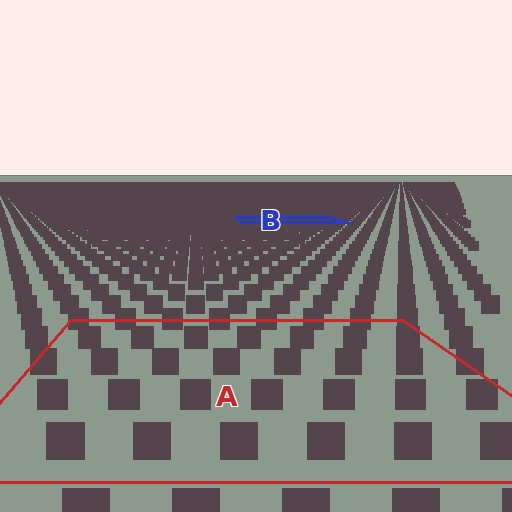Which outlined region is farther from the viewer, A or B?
Region B is farther from the viewer — the texture elements inside it appear smaller and more densely packed.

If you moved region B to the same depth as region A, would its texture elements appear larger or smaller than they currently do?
They would appear larger. At a closer depth, the same texture elements are projected at a bigger on-screen size.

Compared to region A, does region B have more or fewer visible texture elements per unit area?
Region B has more texture elements per unit area — they are packed more densely because it is farther away.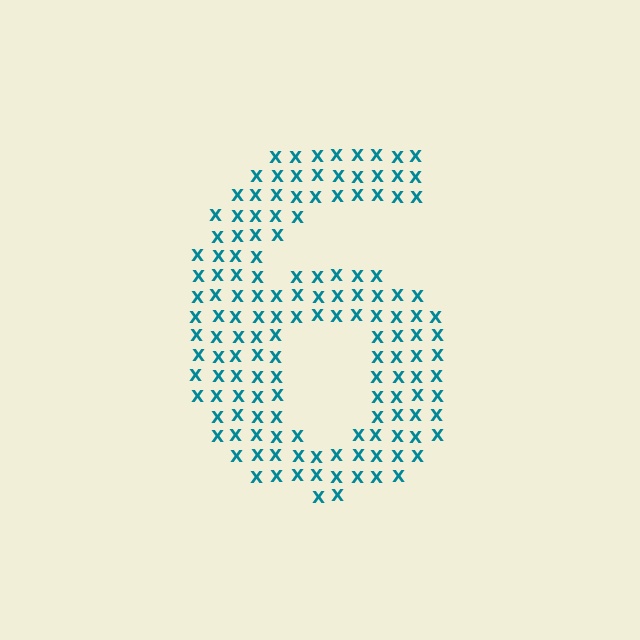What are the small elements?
The small elements are letter X's.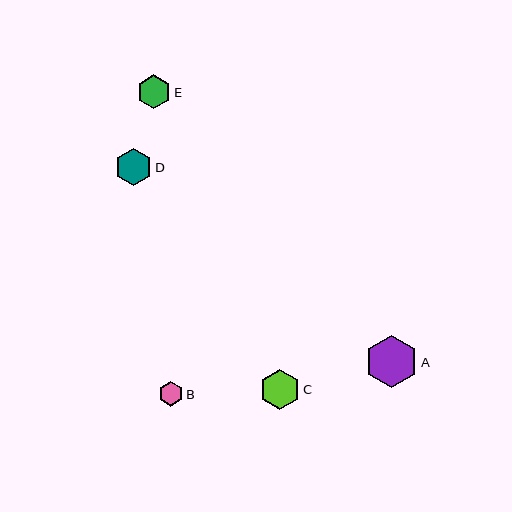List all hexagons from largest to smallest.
From largest to smallest: A, C, D, E, B.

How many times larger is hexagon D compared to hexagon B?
Hexagon D is approximately 1.5 times the size of hexagon B.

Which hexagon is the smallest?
Hexagon B is the smallest with a size of approximately 25 pixels.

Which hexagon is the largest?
Hexagon A is the largest with a size of approximately 53 pixels.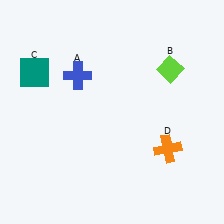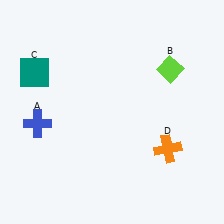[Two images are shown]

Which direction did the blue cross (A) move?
The blue cross (A) moved down.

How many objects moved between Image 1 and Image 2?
1 object moved between the two images.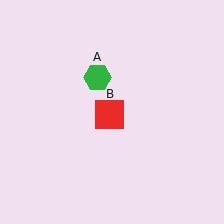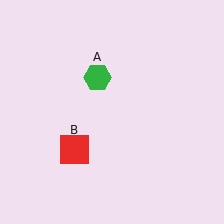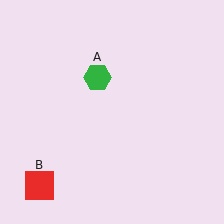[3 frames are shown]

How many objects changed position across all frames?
1 object changed position: red square (object B).